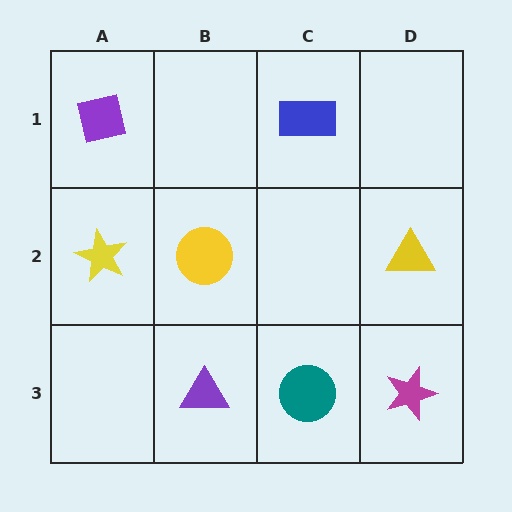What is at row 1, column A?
A purple square.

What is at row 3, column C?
A teal circle.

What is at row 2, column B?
A yellow circle.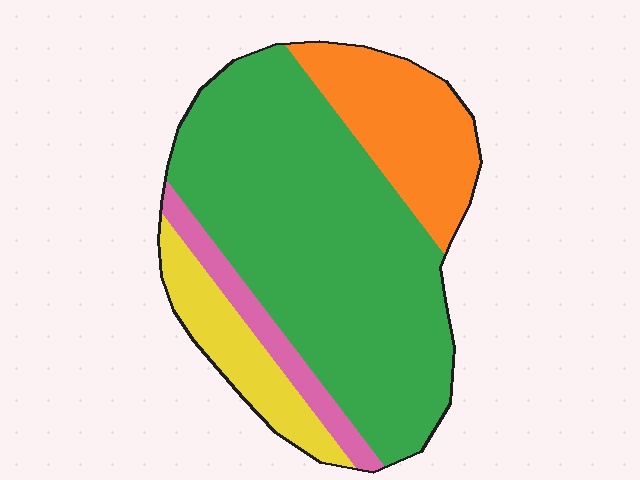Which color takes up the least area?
Pink, at roughly 10%.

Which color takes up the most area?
Green, at roughly 60%.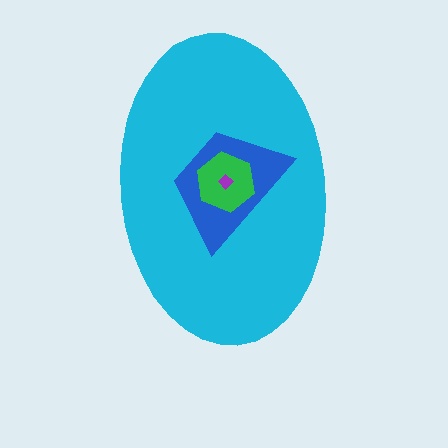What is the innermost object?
The purple diamond.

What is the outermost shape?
The cyan ellipse.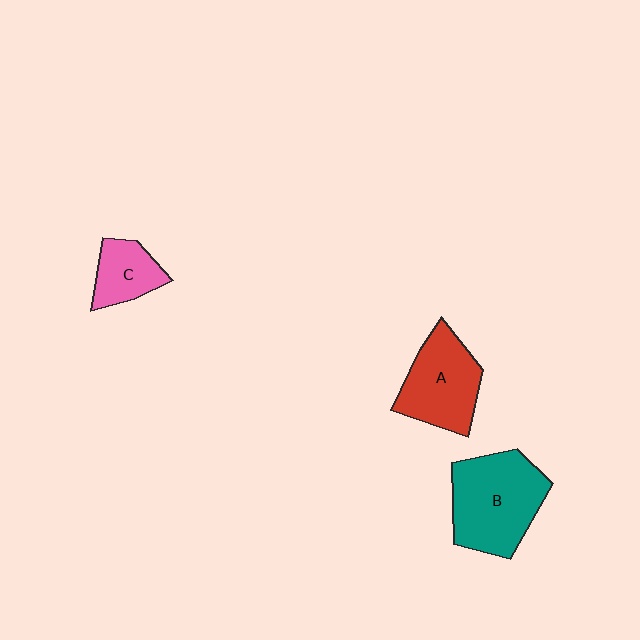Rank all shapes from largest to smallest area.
From largest to smallest: B (teal), A (red), C (pink).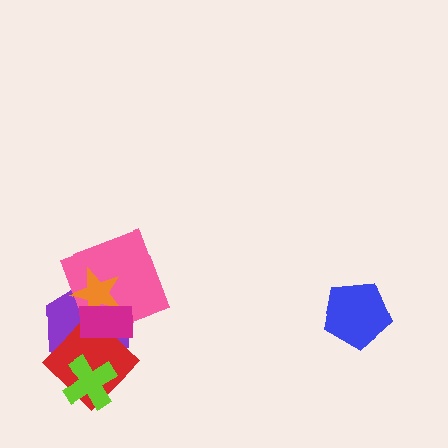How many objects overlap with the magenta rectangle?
4 objects overlap with the magenta rectangle.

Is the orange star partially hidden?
Yes, it is partially covered by another shape.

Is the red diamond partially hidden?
Yes, it is partially covered by another shape.